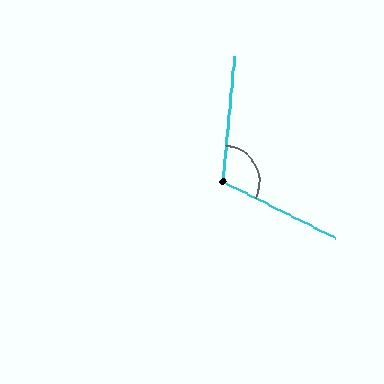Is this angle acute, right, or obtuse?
It is obtuse.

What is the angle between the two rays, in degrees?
Approximately 111 degrees.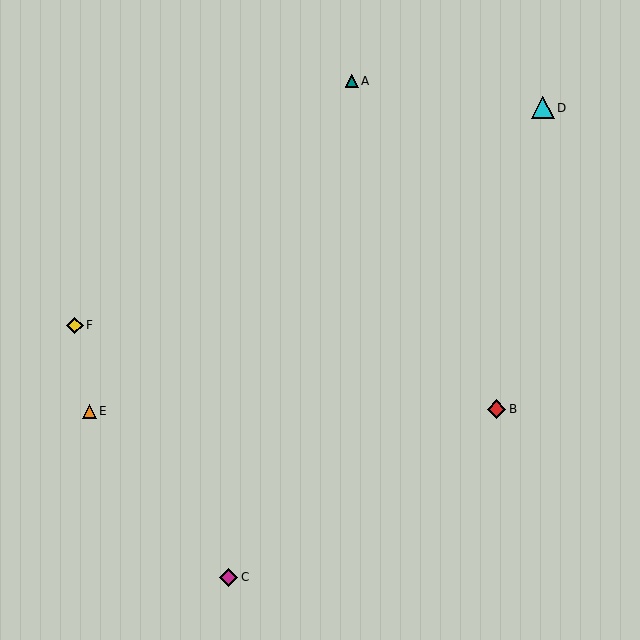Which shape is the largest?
The cyan triangle (labeled D) is the largest.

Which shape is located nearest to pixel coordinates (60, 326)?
The yellow diamond (labeled F) at (75, 325) is nearest to that location.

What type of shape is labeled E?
Shape E is an orange triangle.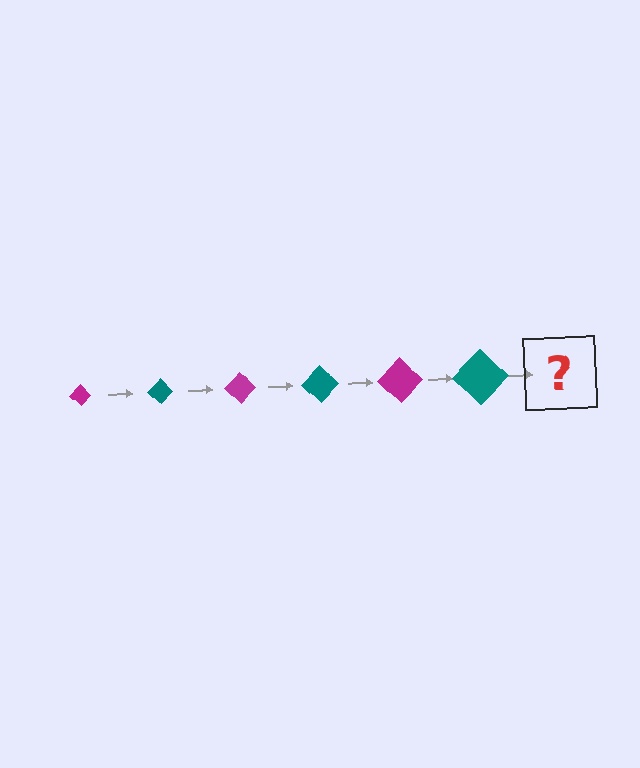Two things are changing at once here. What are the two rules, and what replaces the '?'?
The two rules are that the diamond grows larger each step and the color cycles through magenta and teal. The '?' should be a magenta diamond, larger than the previous one.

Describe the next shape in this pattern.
It should be a magenta diamond, larger than the previous one.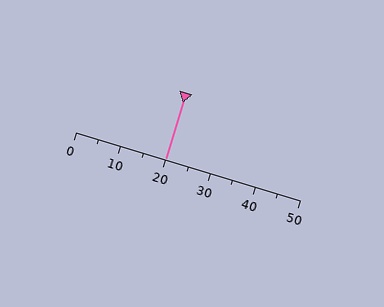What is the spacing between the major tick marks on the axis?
The major ticks are spaced 10 apart.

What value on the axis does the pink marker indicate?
The marker indicates approximately 20.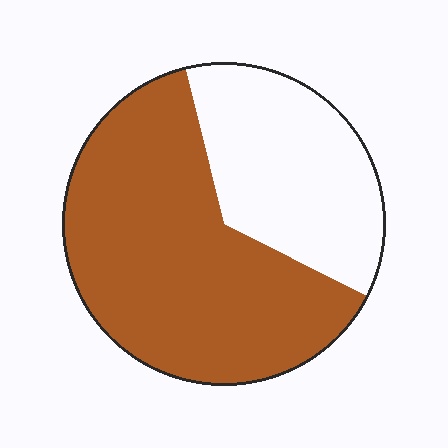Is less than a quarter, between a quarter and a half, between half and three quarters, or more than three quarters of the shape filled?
Between half and three quarters.